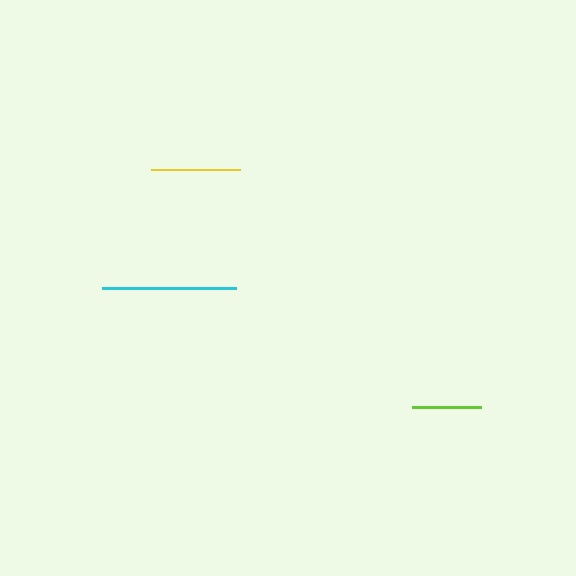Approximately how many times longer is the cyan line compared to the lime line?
The cyan line is approximately 2.0 times the length of the lime line.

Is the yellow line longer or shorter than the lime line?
The yellow line is longer than the lime line.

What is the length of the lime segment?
The lime segment is approximately 68 pixels long.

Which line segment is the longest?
The cyan line is the longest at approximately 134 pixels.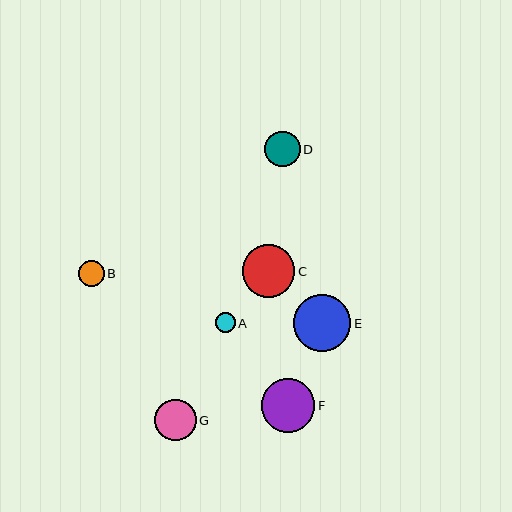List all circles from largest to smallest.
From largest to smallest: E, F, C, G, D, B, A.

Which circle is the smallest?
Circle A is the smallest with a size of approximately 20 pixels.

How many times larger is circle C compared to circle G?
Circle C is approximately 1.3 times the size of circle G.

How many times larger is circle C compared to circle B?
Circle C is approximately 2.1 times the size of circle B.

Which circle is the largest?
Circle E is the largest with a size of approximately 57 pixels.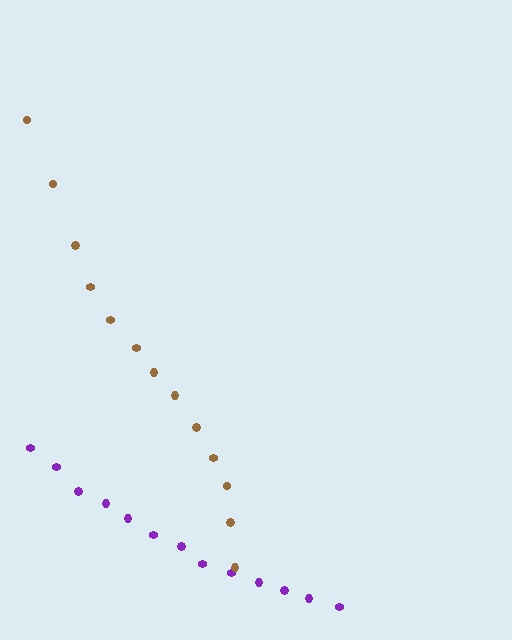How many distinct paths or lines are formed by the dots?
There are 2 distinct paths.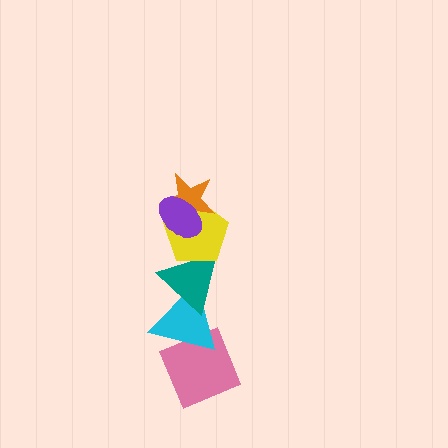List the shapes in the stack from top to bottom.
From top to bottom: the purple ellipse, the orange star, the yellow pentagon, the teal triangle, the cyan triangle, the pink diamond.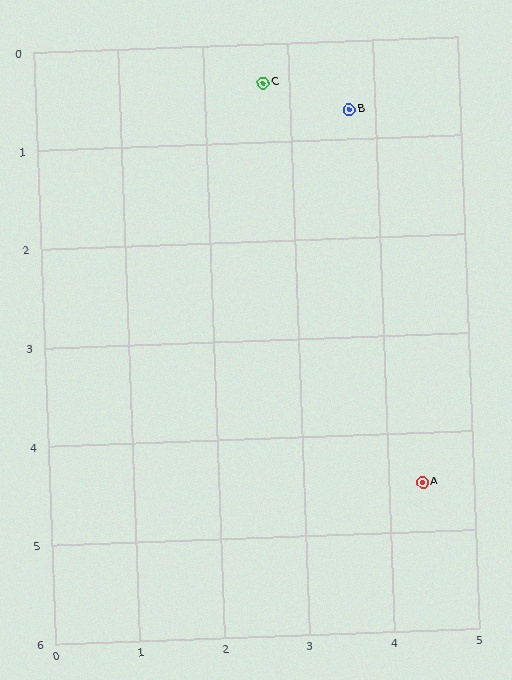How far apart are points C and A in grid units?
Points C and A are about 4.4 grid units apart.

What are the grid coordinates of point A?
Point A is at approximately (4.4, 4.5).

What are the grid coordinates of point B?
Point B is at approximately (3.7, 0.7).